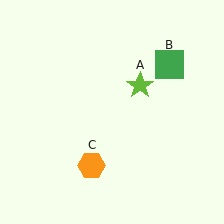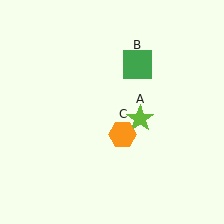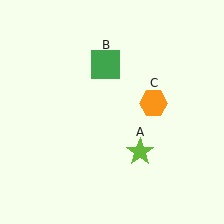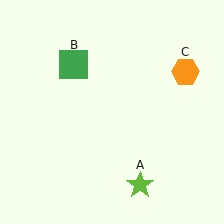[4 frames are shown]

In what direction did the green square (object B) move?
The green square (object B) moved left.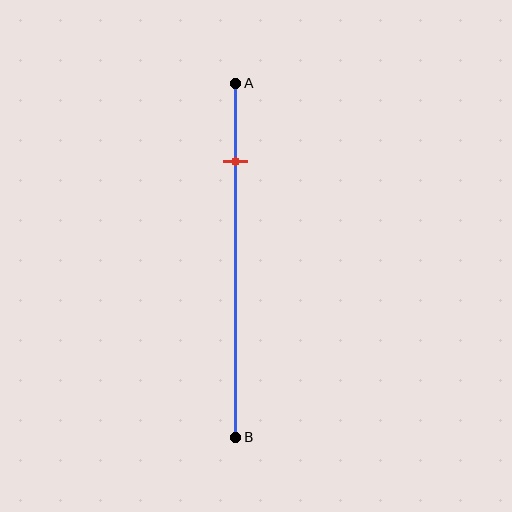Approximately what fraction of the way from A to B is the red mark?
The red mark is approximately 20% of the way from A to B.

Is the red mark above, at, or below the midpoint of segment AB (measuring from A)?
The red mark is above the midpoint of segment AB.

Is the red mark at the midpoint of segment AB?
No, the mark is at about 20% from A, not at the 50% midpoint.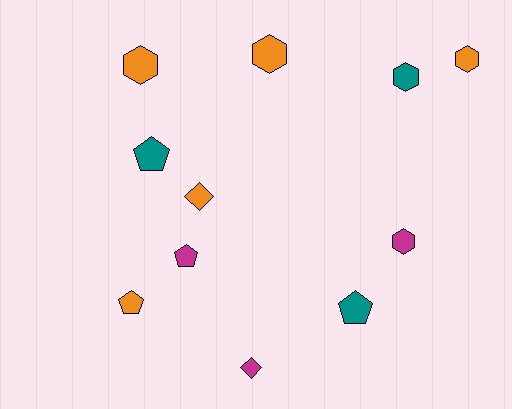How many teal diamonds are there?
There are no teal diamonds.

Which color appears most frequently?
Orange, with 5 objects.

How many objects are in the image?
There are 11 objects.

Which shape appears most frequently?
Hexagon, with 5 objects.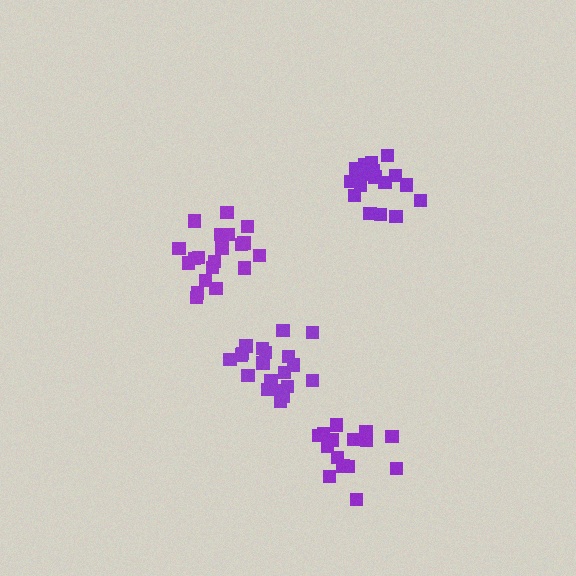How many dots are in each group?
Group 1: 21 dots, Group 2: 20 dots, Group 3: 20 dots, Group 4: 15 dots (76 total).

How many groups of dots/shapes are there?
There are 4 groups.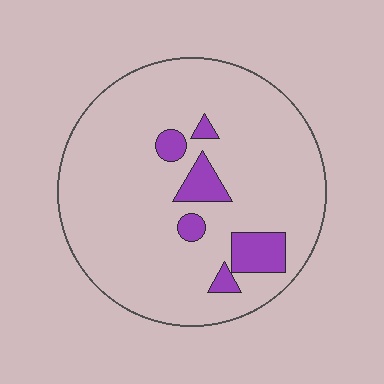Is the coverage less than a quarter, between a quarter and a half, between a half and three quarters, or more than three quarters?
Less than a quarter.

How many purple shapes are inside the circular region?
6.